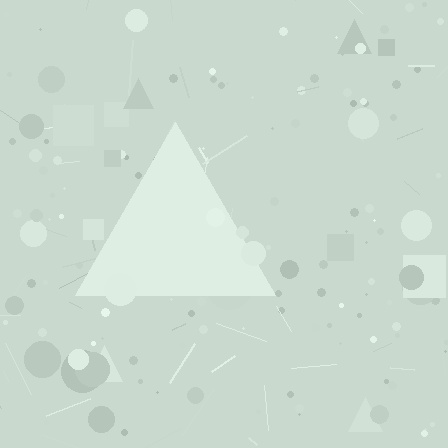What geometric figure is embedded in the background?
A triangle is embedded in the background.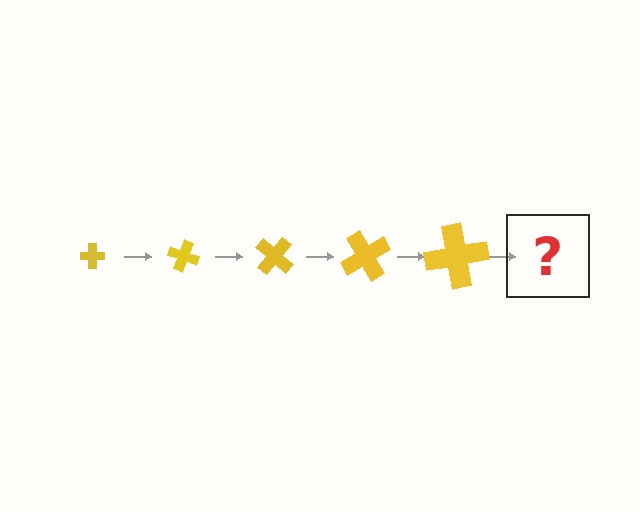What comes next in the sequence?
The next element should be a cross, larger than the previous one and rotated 100 degrees from the start.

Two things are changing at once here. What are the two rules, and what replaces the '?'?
The two rules are that the cross grows larger each step and it rotates 20 degrees each step. The '?' should be a cross, larger than the previous one and rotated 100 degrees from the start.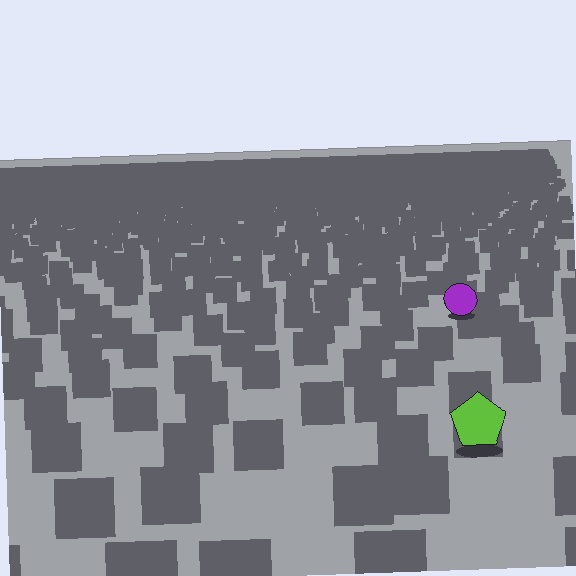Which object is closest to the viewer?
The lime pentagon is closest. The texture marks near it are larger and more spread out.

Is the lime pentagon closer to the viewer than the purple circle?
Yes. The lime pentagon is closer — you can tell from the texture gradient: the ground texture is coarser near it.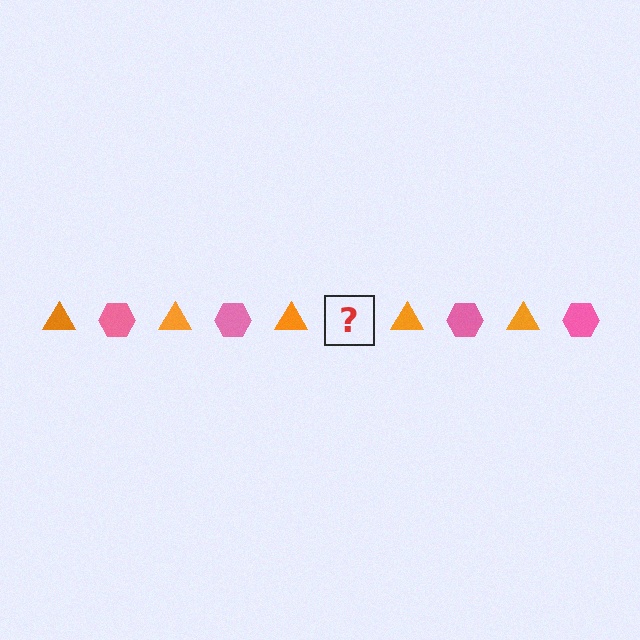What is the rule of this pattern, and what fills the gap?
The rule is that the pattern alternates between orange triangle and pink hexagon. The gap should be filled with a pink hexagon.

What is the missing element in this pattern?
The missing element is a pink hexagon.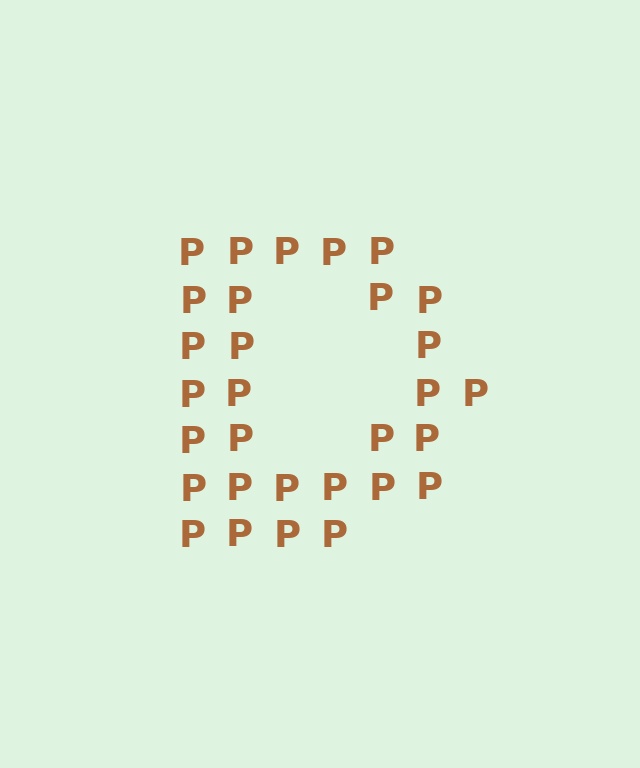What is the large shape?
The large shape is the letter D.